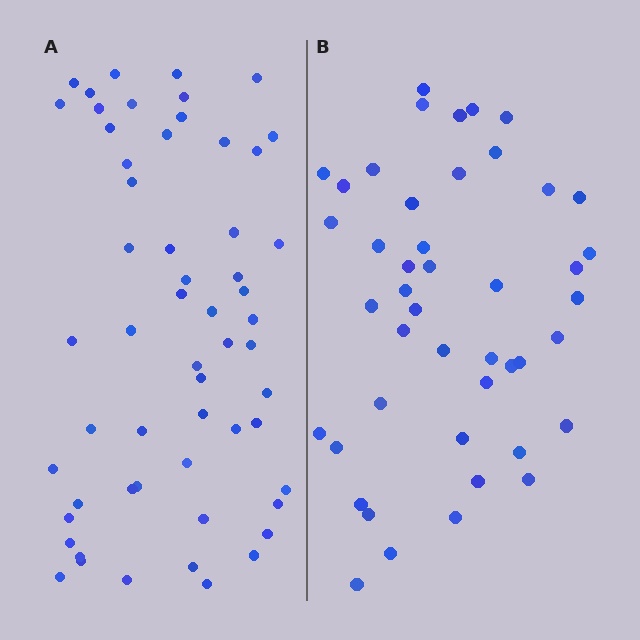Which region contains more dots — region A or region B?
Region A (the left region) has more dots.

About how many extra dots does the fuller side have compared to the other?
Region A has roughly 12 or so more dots than region B.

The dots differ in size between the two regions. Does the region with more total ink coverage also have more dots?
No. Region B has more total ink coverage because its dots are larger, but region A actually contains more individual dots. Total area can be misleading — the number of items is what matters here.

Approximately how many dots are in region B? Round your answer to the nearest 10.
About 40 dots. (The exact count is 45, which rounds to 40.)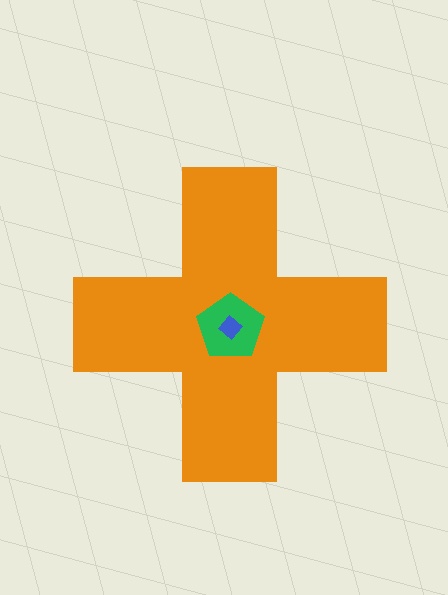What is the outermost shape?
The orange cross.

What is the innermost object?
The blue diamond.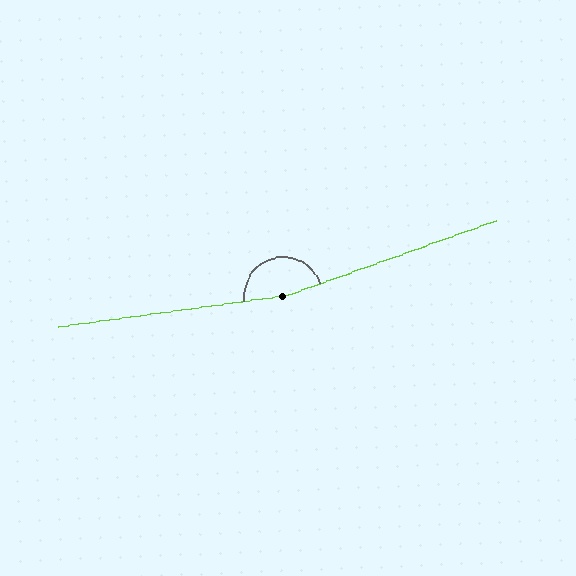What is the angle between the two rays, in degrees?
Approximately 168 degrees.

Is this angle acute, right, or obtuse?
It is obtuse.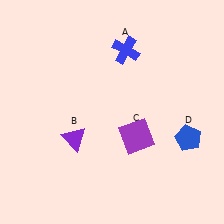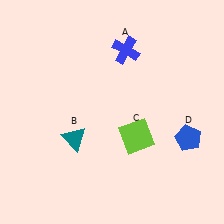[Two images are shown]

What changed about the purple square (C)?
In Image 1, C is purple. In Image 2, it changed to lime.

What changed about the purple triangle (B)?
In Image 1, B is purple. In Image 2, it changed to teal.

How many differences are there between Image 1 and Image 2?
There are 2 differences between the two images.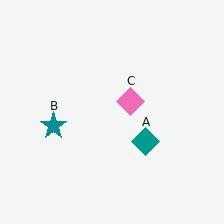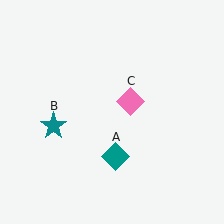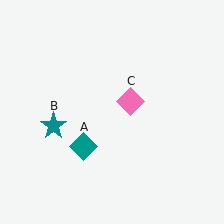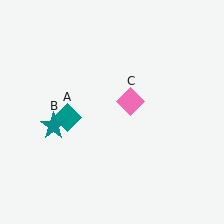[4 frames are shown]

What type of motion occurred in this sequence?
The teal diamond (object A) rotated clockwise around the center of the scene.